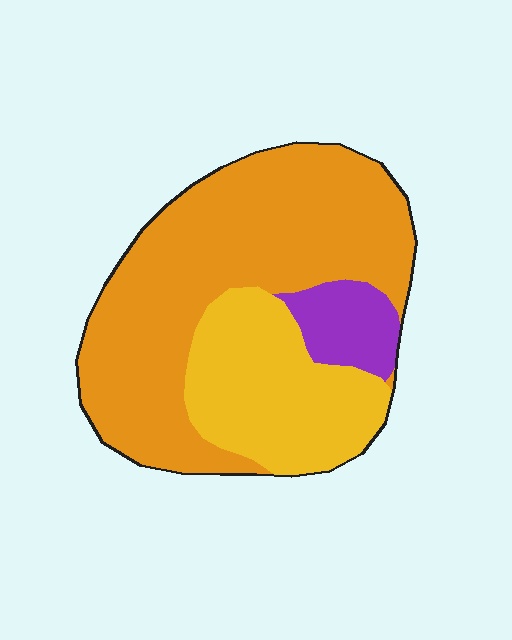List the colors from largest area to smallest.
From largest to smallest: orange, yellow, purple.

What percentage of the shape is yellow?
Yellow takes up about one quarter (1/4) of the shape.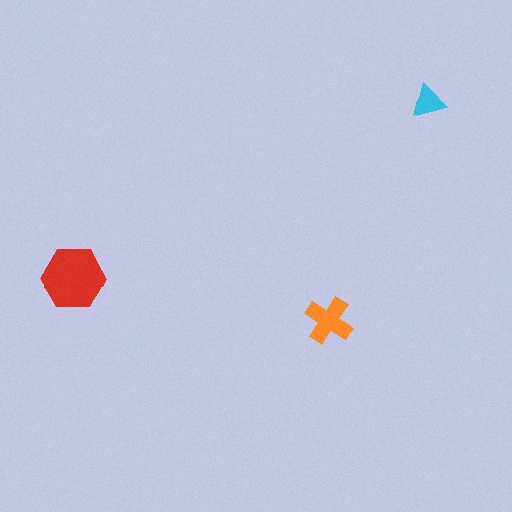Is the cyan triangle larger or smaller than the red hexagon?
Smaller.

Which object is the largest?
The red hexagon.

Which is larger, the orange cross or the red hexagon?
The red hexagon.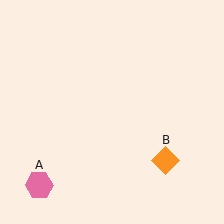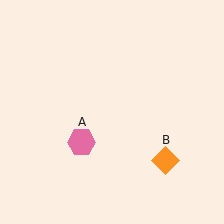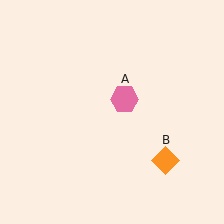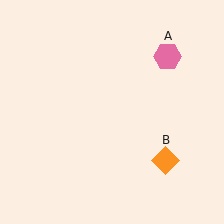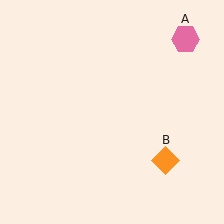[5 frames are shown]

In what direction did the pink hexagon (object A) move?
The pink hexagon (object A) moved up and to the right.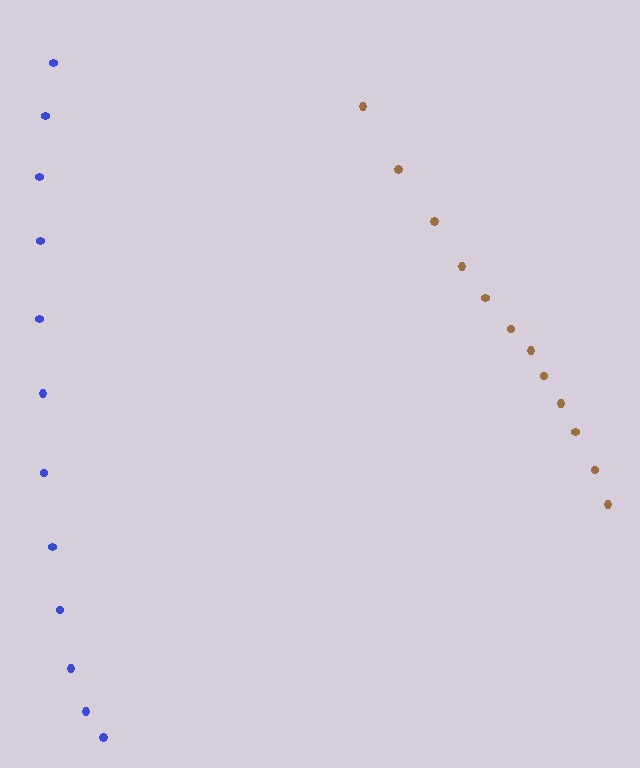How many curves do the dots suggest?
There are 2 distinct paths.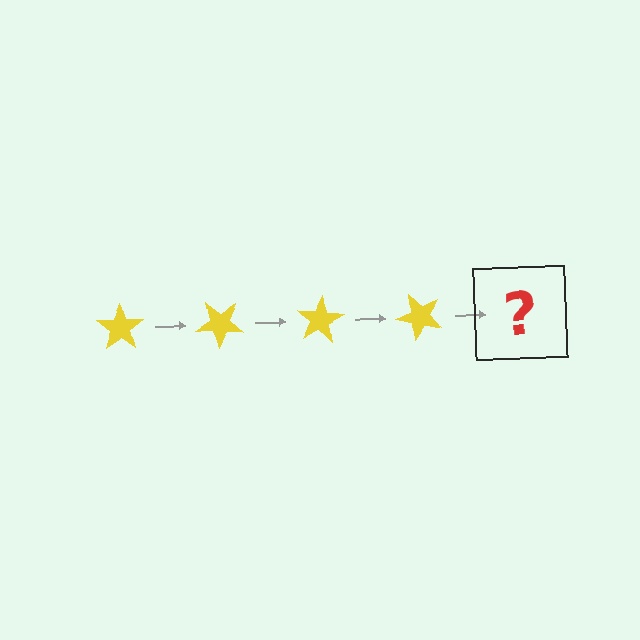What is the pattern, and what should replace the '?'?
The pattern is that the star rotates 40 degrees each step. The '?' should be a yellow star rotated 160 degrees.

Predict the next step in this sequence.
The next step is a yellow star rotated 160 degrees.